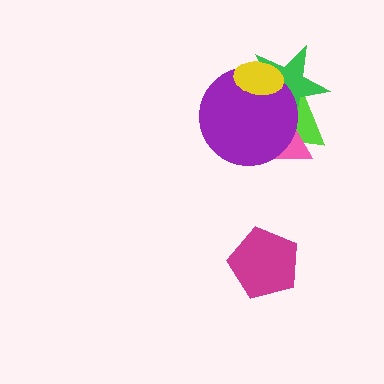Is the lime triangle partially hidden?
Yes, it is partially covered by another shape.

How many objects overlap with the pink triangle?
3 objects overlap with the pink triangle.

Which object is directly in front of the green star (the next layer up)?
The purple circle is directly in front of the green star.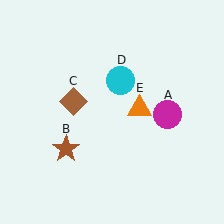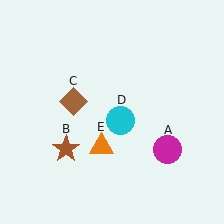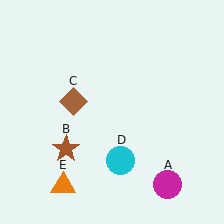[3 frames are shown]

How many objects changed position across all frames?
3 objects changed position: magenta circle (object A), cyan circle (object D), orange triangle (object E).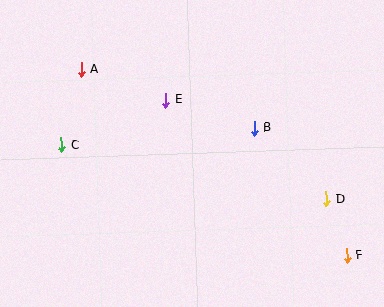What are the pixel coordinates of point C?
Point C is at (61, 145).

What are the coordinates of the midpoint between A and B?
The midpoint between A and B is at (168, 99).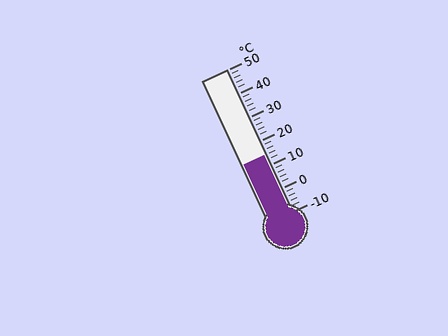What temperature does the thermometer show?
The thermometer shows approximately 14°C.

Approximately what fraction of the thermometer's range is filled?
The thermometer is filled to approximately 40% of its range.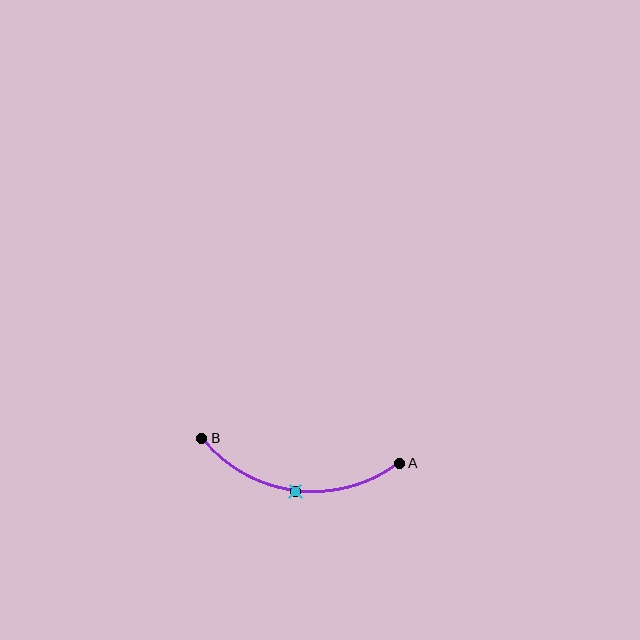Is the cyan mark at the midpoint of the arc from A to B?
Yes. The cyan mark lies on the arc at equal arc-length from both A and B — it is the arc midpoint.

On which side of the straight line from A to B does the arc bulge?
The arc bulges below the straight line connecting A and B.